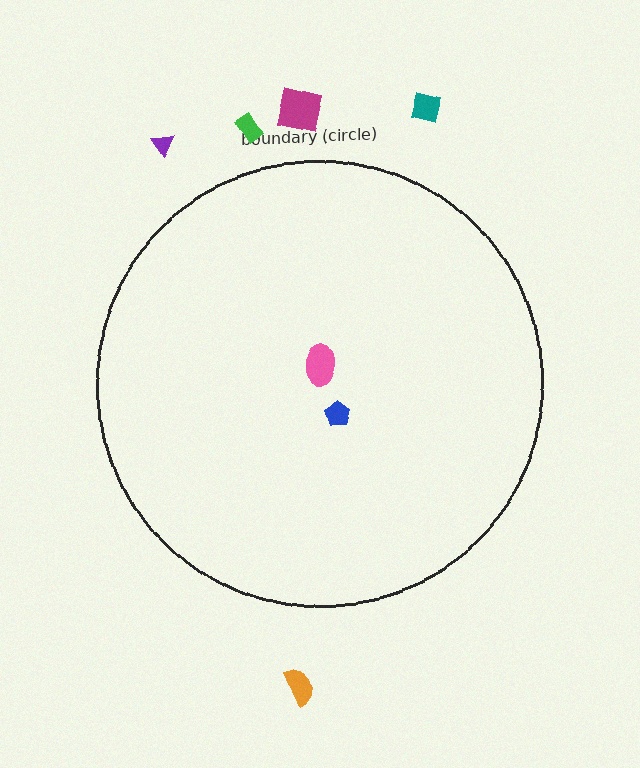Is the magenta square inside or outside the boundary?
Outside.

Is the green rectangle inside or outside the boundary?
Outside.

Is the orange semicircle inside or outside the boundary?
Outside.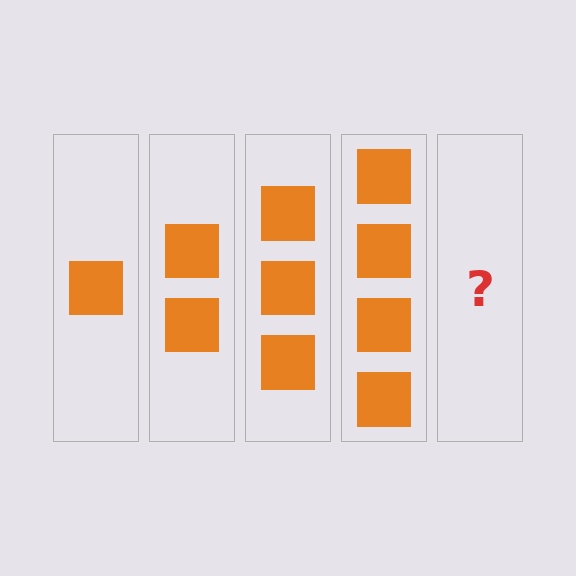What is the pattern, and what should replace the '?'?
The pattern is that each step adds one more square. The '?' should be 5 squares.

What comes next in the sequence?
The next element should be 5 squares.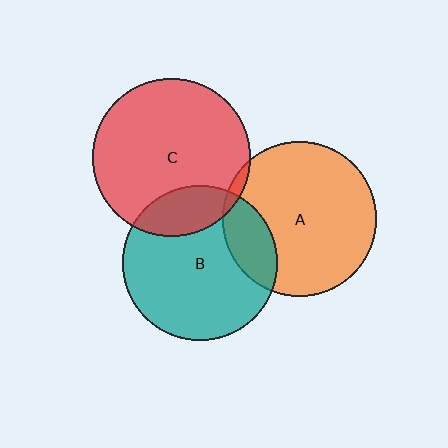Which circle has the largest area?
Circle C (red).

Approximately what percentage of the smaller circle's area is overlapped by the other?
Approximately 20%.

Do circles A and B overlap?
Yes.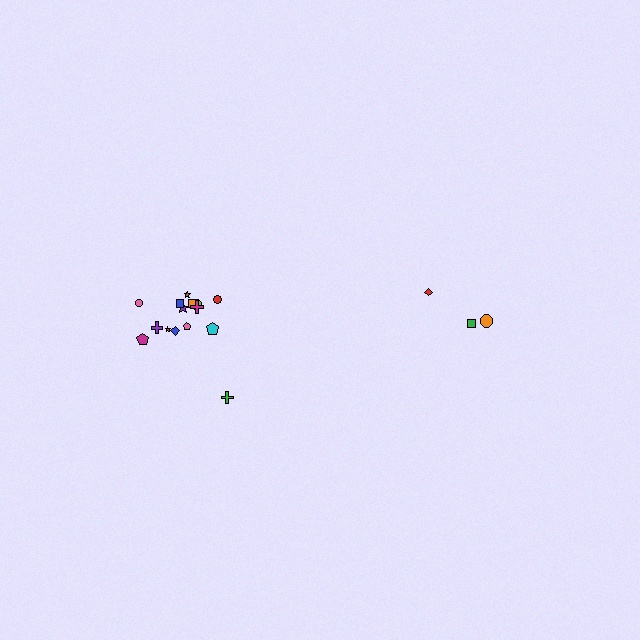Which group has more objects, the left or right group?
The left group.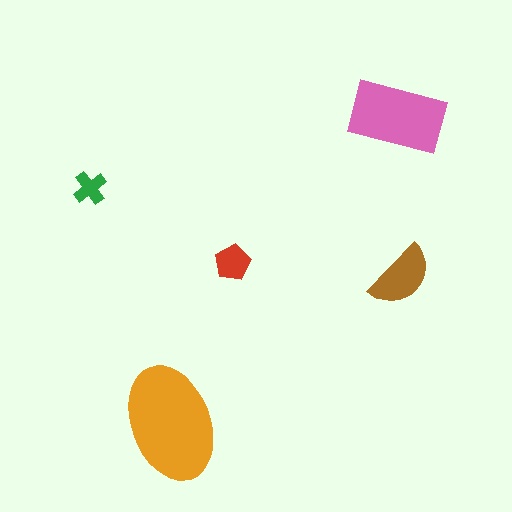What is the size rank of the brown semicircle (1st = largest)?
3rd.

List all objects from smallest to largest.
The green cross, the red pentagon, the brown semicircle, the pink rectangle, the orange ellipse.